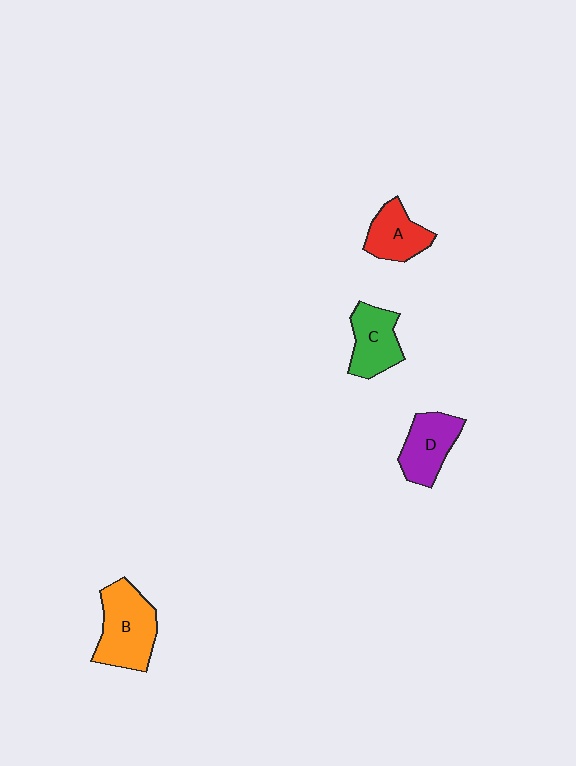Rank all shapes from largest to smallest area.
From largest to smallest: B (orange), D (purple), C (green), A (red).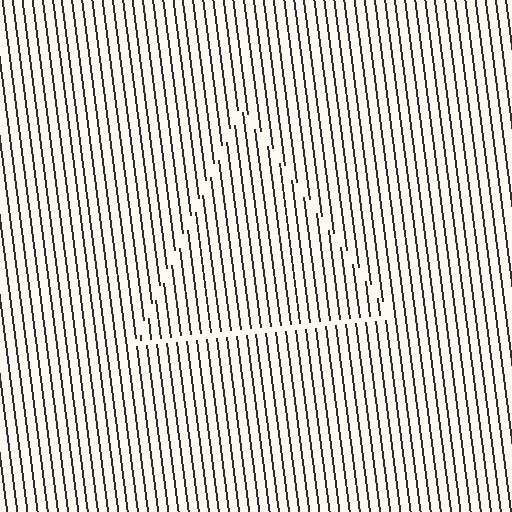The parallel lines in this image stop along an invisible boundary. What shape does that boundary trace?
An illusory triangle. The interior of the shape contains the same grating, shifted by half a period — the contour is defined by the phase discontinuity where line-ends from the inner and outer gratings abut.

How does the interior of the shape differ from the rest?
The interior of the shape contains the same grating, shifted by half a period — the contour is defined by the phase discontinuity where line-ends from the inner and outer gratings abut.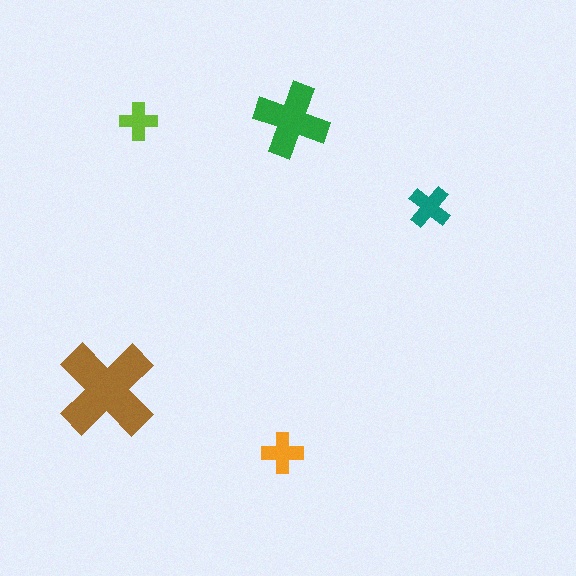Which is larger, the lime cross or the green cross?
The green one.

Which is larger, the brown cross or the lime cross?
The brown one.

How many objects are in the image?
There are 5 objects in the image.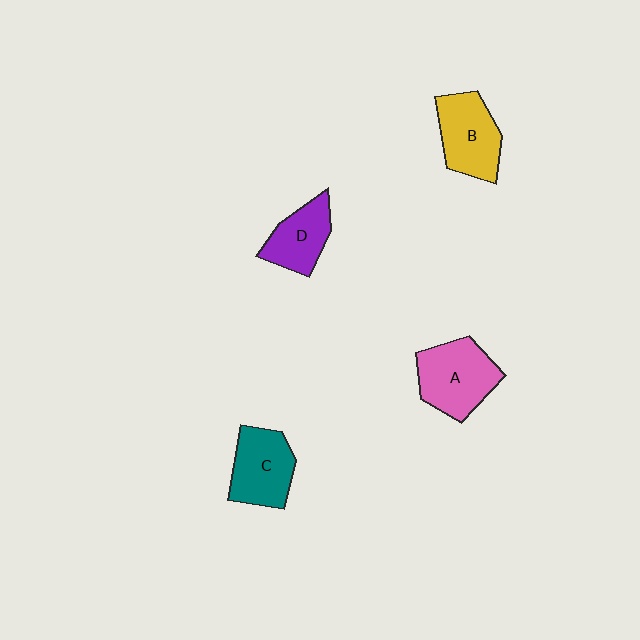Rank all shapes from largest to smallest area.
From largest to smallest: A (pink), B (yellow), C (teal), D (purple).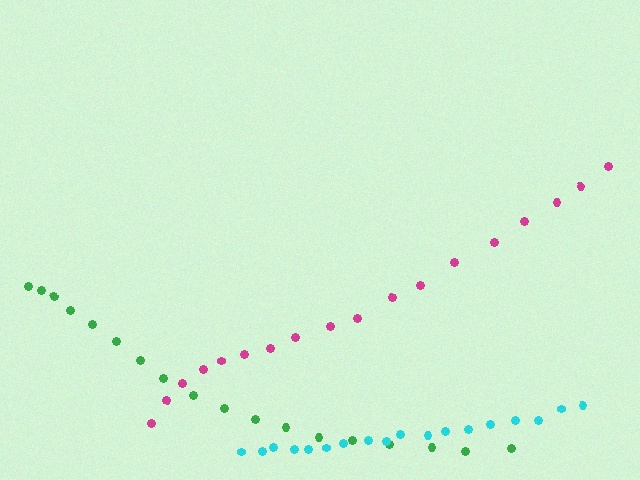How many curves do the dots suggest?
There are 3 distinct paths.